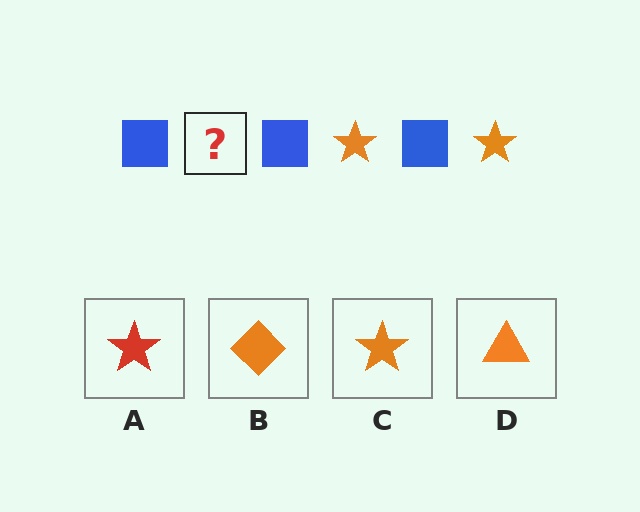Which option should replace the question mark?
Option C.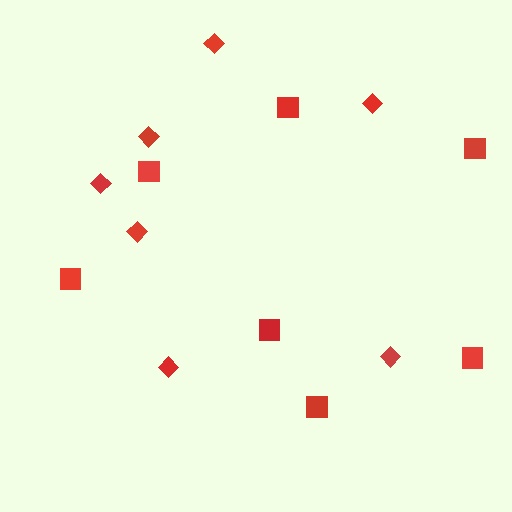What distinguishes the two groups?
There are 2 groups: one group of squares (7) and one group of diamonds (7).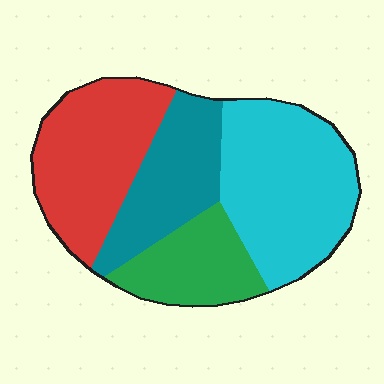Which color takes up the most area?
Cyan, at roughly 35%.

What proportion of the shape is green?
Green covers 17% of the shape.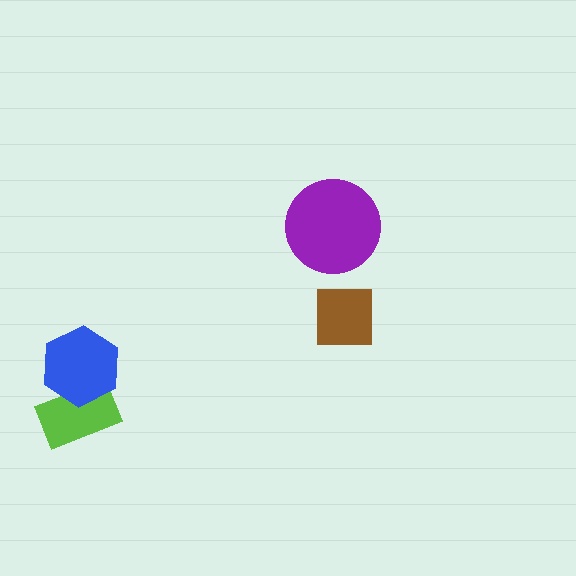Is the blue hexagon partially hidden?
No, no other shape covers it.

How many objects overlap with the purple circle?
0 objects overlap with the purple circle.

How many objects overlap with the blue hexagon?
1 object overlaps with the blue hexagon.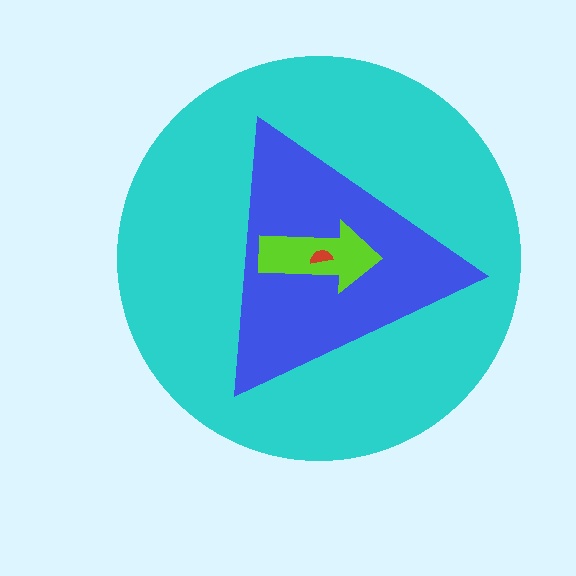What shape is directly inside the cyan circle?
The blue triangle.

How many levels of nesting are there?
4.